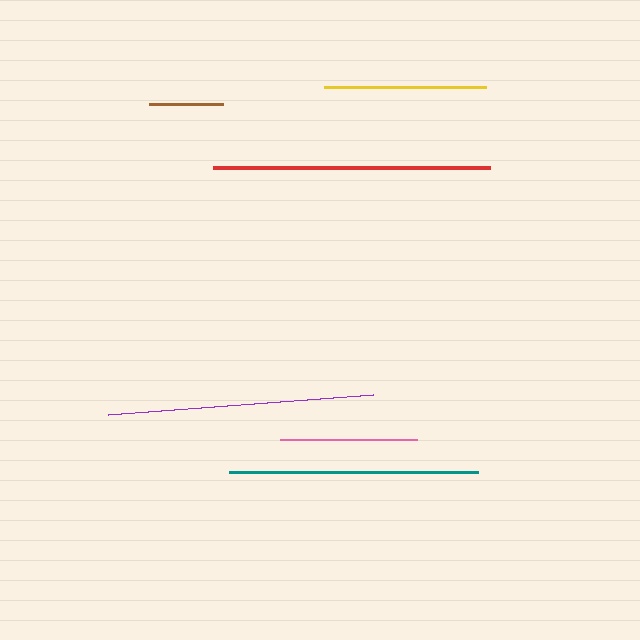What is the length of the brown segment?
The brown segment is approximately 74 pixels long.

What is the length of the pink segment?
The pink segment is approximately 136 pixels long.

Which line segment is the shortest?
The brown line is the shortest at approximately 74 pixels.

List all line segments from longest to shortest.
From longest to shortest: red, purple, teal, yellow, pink, brown.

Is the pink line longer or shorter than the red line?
The red line is longer than the pink line.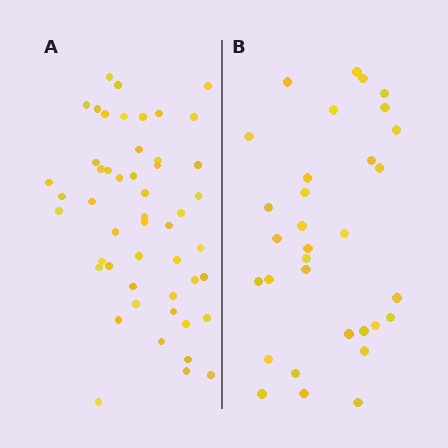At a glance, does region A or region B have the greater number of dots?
Region A (the left region) has more dots.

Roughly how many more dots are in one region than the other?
Region A has approximately 20 more dots than region B.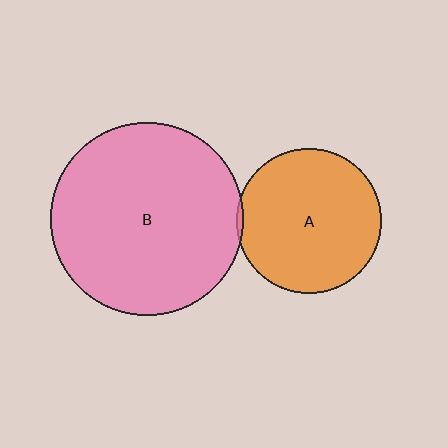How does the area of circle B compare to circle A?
Approximately 1.8 times.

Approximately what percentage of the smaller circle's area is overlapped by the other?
Approximately 5%.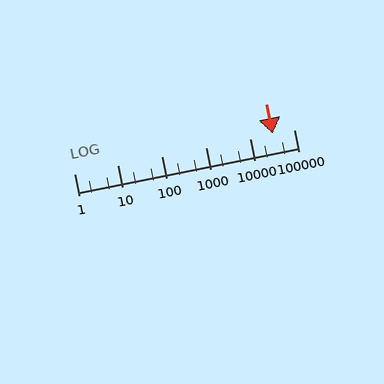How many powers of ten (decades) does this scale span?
The scale spans 5 decades, from 1 to 100000.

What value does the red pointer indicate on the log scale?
The pointer indicates approximately 33000.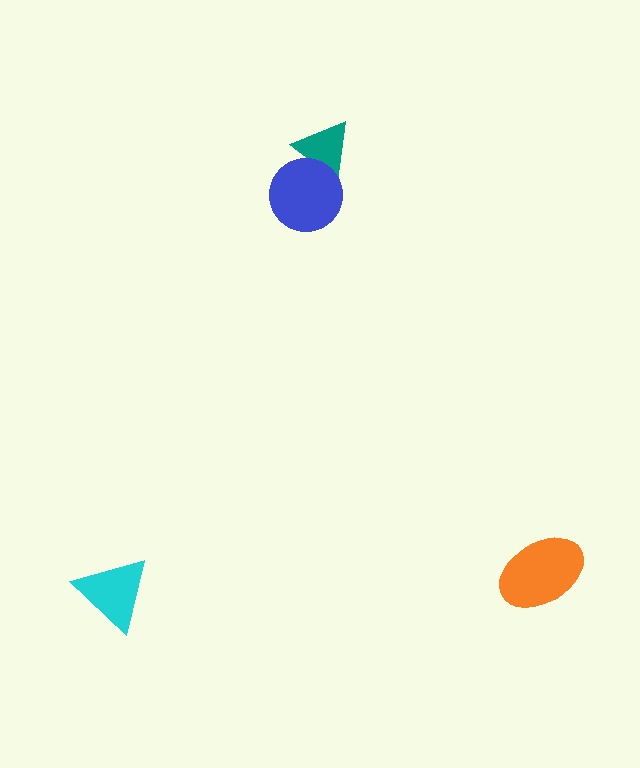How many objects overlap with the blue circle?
1 object overlaps with the blue circle.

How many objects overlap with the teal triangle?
1 object overlaps with the teal triangle.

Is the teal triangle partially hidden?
Yes, it is partially covered by another shape.